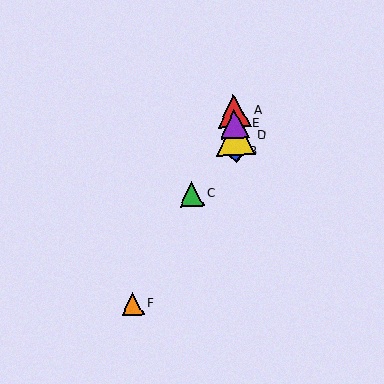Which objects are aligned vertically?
Objects A, B, D, E are aligned vertically.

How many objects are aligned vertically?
4 objects (A, B, D, E) are aligned vertically.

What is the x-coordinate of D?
Object D is at x≈235.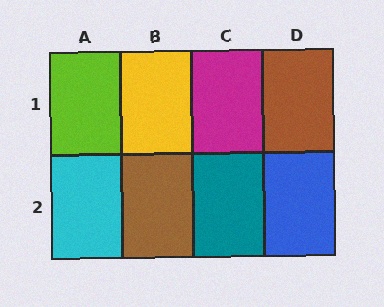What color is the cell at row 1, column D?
Brown.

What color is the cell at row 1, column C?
Magenta.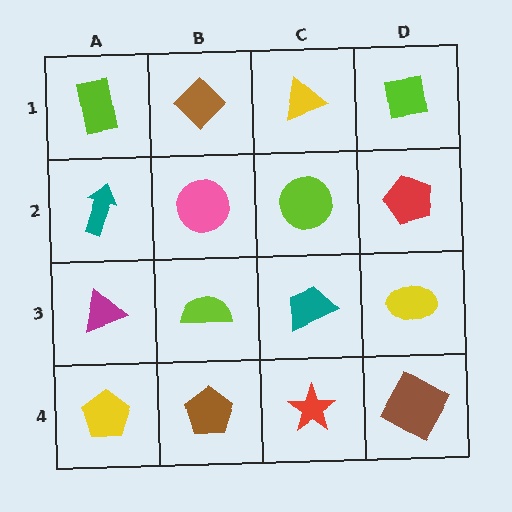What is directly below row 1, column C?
A lime circle.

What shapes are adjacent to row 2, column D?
A lime square (row 1, column D), a yellow ellipse (row 3, column D), a lime circle (row 2, column C).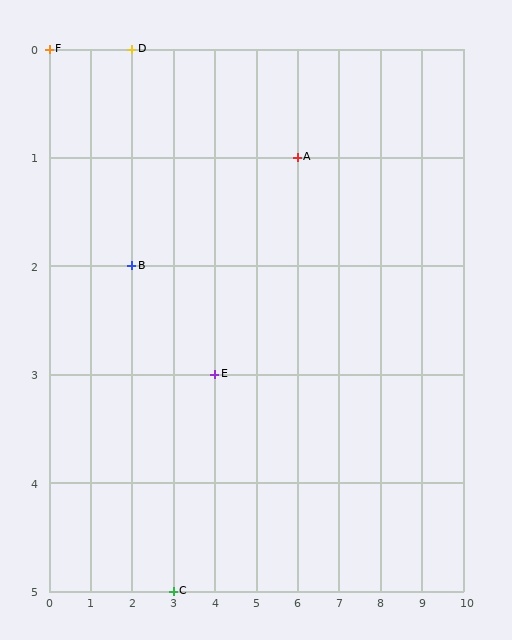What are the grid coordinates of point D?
Point D is at grid coordinates (2, 0).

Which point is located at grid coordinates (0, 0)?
Point F is at (0, 0).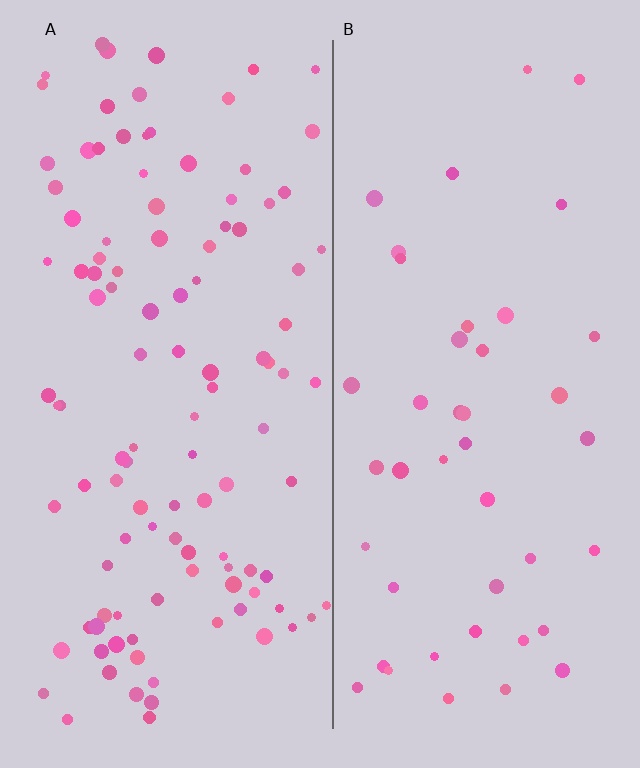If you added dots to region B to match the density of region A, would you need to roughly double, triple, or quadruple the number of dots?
Approximately triple.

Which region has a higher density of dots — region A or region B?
A (the left).